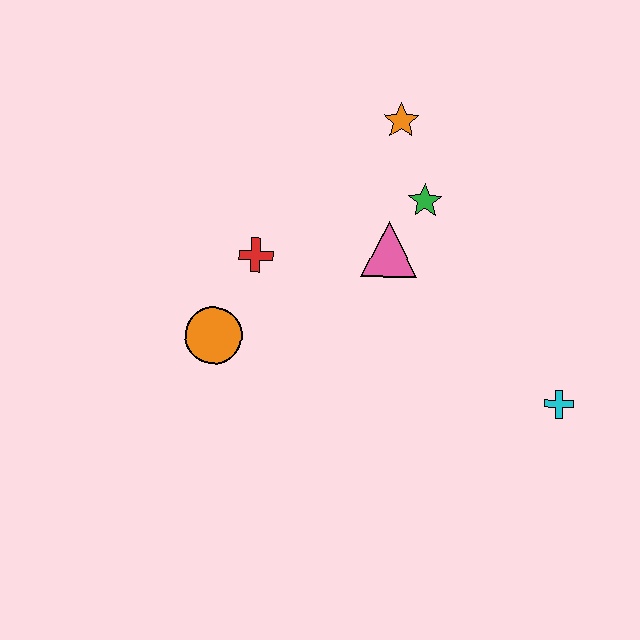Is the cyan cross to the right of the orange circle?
Yes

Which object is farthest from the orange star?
The cyan cross is farthest from the orange star.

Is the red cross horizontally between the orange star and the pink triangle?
No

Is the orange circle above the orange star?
No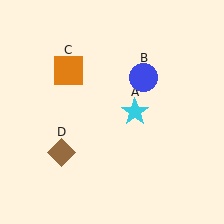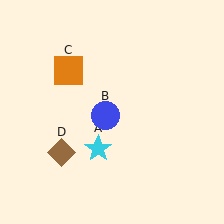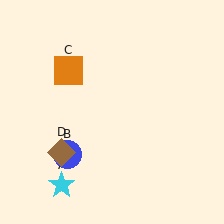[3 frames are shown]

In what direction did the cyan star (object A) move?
The cyan star (object A) moved down and to the left.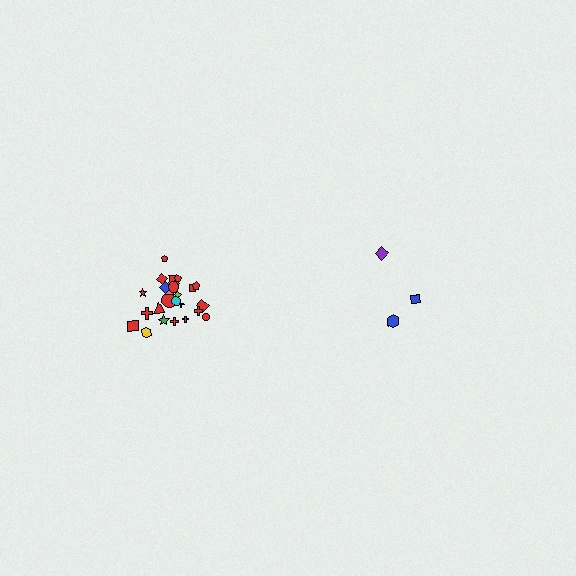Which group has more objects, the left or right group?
The left group.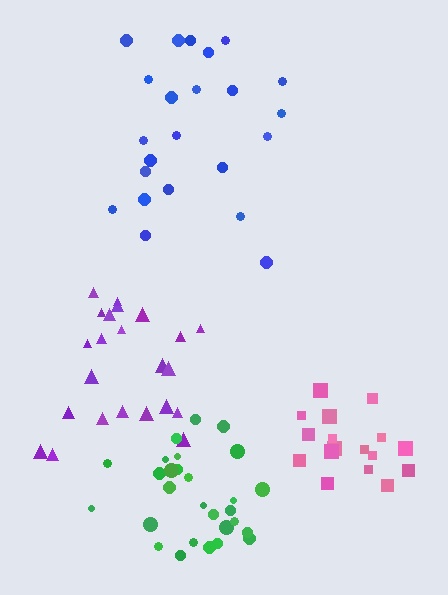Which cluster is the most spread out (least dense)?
Blue.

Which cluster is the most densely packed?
Green.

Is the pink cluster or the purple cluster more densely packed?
Pink.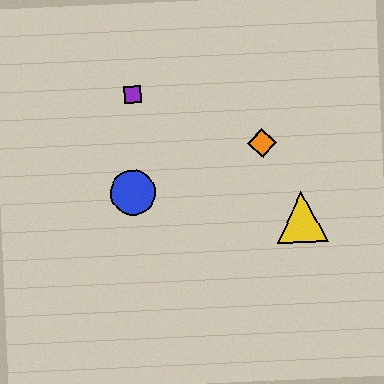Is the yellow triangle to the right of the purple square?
Yes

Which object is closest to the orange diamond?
The yellow triangle is closest to the orange diamond.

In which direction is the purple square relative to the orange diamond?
The purple square is to the left of the orange diamond.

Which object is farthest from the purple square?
The yellow triangle is farthest from the purple square.